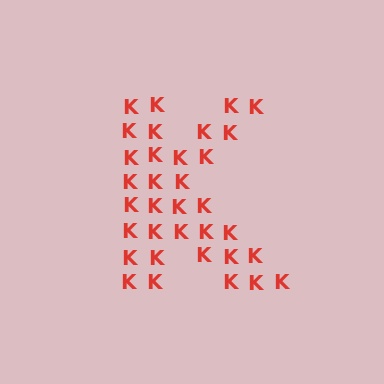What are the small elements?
The small elements are letter K's.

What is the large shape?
The large shape is the letter K.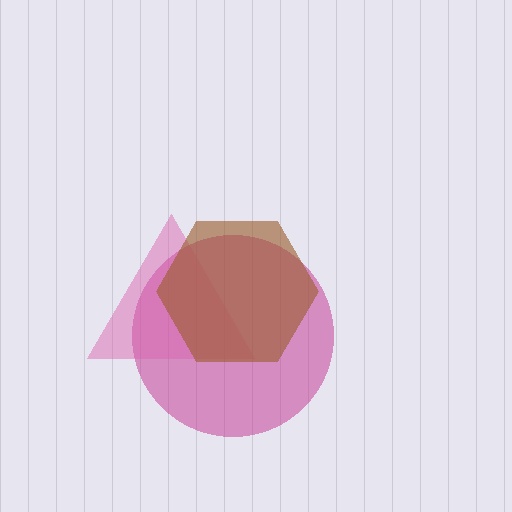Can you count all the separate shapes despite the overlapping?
Yes, there are 3 separate shapes.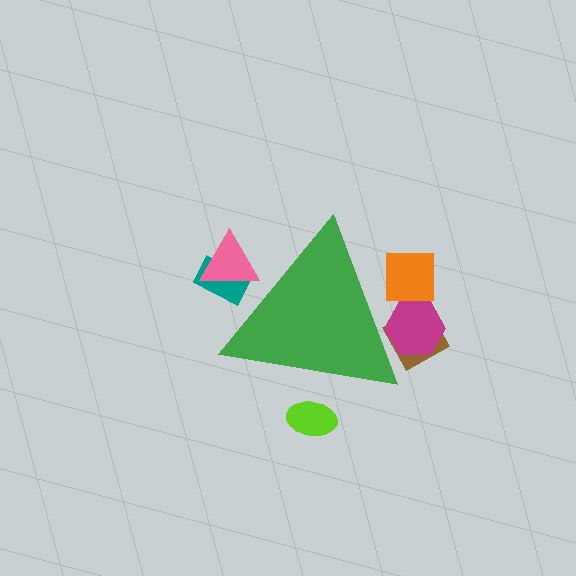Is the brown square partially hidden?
Yes, the brown square is partially hidden behind the green triangle.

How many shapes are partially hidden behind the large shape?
6 shapes are partially hidden.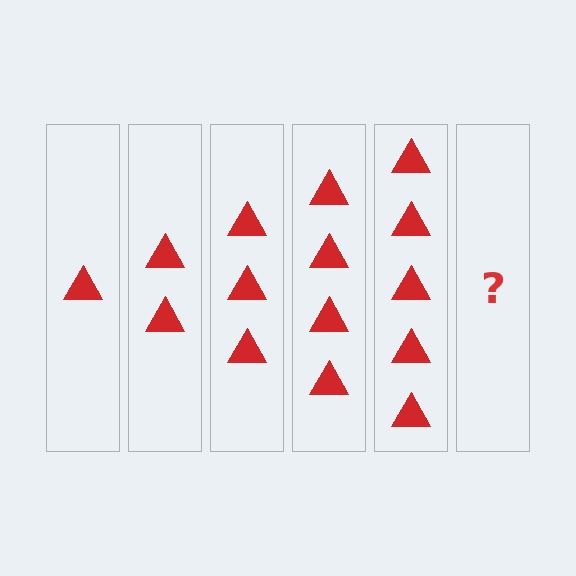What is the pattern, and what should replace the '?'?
The pattern is that each step adds one more triangle. The '?' should be 6 triangles.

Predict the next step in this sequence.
The next step is 6 triangles.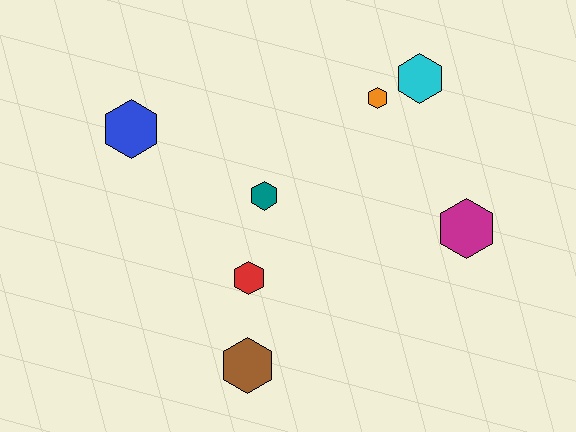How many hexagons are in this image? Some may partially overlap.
There are 7 hexagons.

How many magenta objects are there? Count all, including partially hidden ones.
There is 1 magenta object.